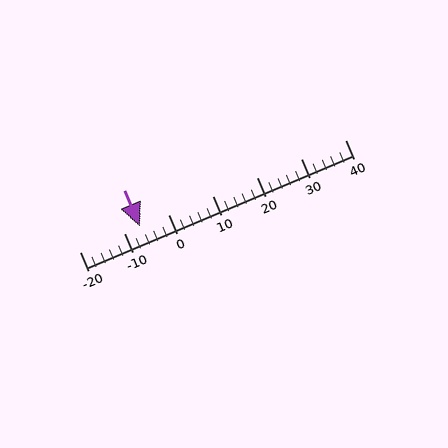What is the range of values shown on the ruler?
The ruler shows values from -20 to 40.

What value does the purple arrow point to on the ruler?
The purple arrow points to approximately -6.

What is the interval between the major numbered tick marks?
The major tick marks are spaced 10 units apart.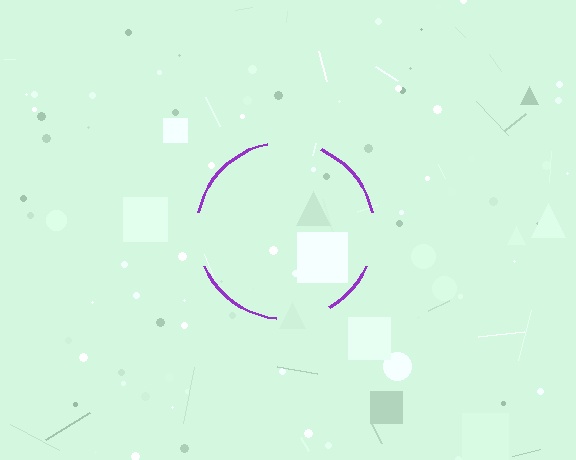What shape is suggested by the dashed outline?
The dashed outline suggests a circle.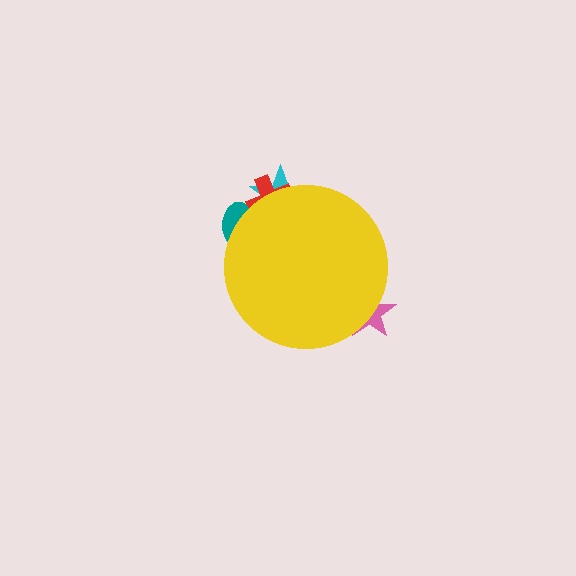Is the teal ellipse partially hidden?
Yes, the teal ellipse is partially hidden behind the yellow circle.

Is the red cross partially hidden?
Yes, the red cross is partially hidden behind the yellow circle.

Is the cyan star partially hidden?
Yes, the cyan star is partially hidden behind the yellow circle.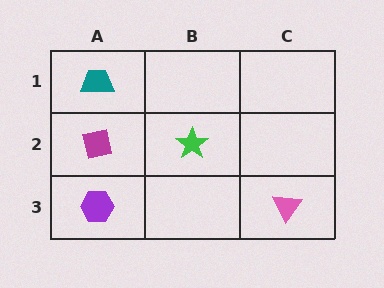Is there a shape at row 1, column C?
No, that cell is empty.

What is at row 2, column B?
A green star.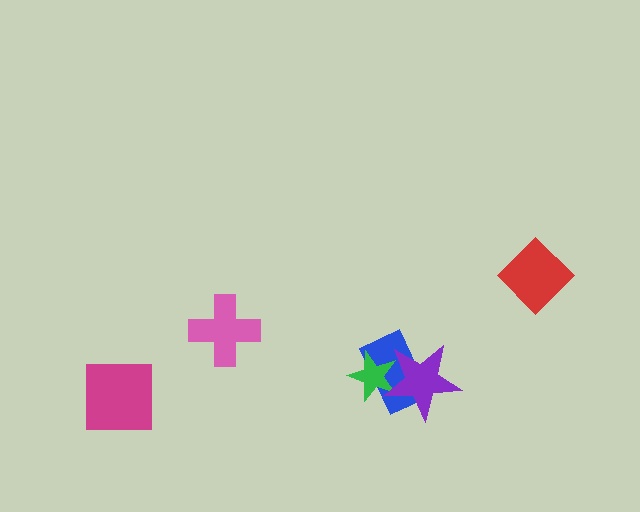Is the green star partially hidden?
Yes, it is partially covered by another shape.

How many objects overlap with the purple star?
2 objects overlap with the purple star.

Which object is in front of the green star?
The purple star is in front of the green star.